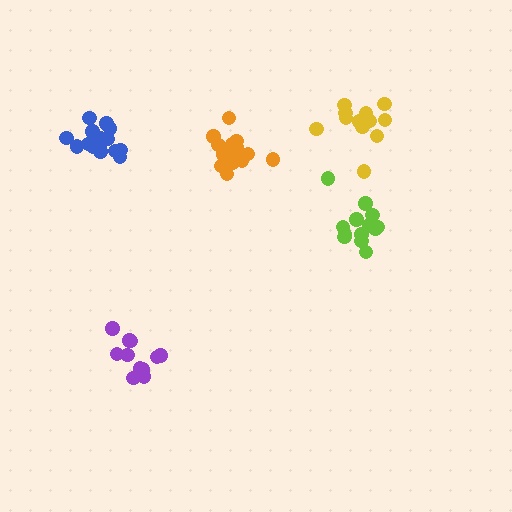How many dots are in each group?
Group 1: 11 dots, Group 2: 15 dots, Group 3: 13 dots, Group 4: 13 dots, Group 5: 15 dots (67 total).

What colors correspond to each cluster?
The clusters are colored: purple, orange, yellow, lime, blue.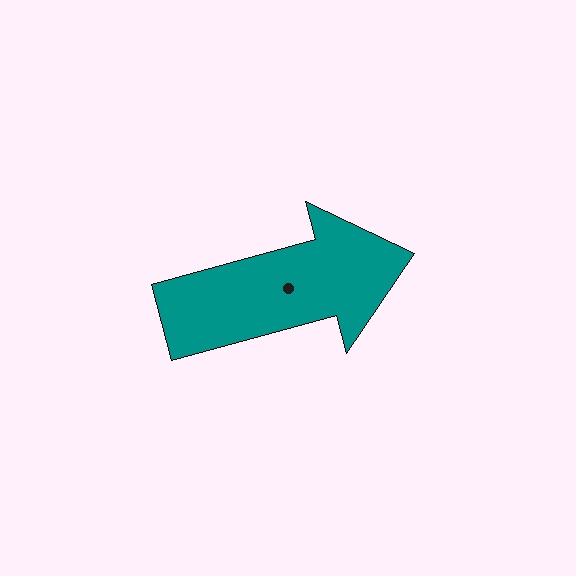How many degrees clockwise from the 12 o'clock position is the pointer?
Approximately 75 degrees.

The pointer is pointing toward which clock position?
Roughly 2 o'clock.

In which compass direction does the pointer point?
East.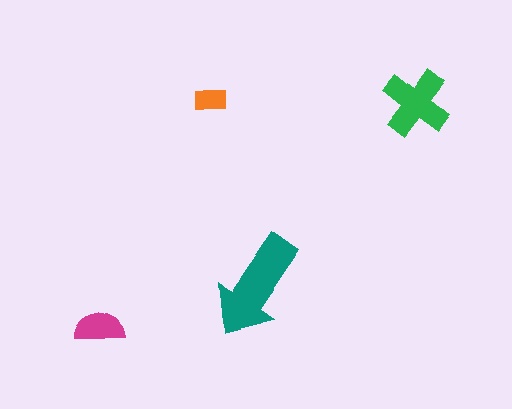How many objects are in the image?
There are 4 objects in the image.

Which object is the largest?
The teal arrow.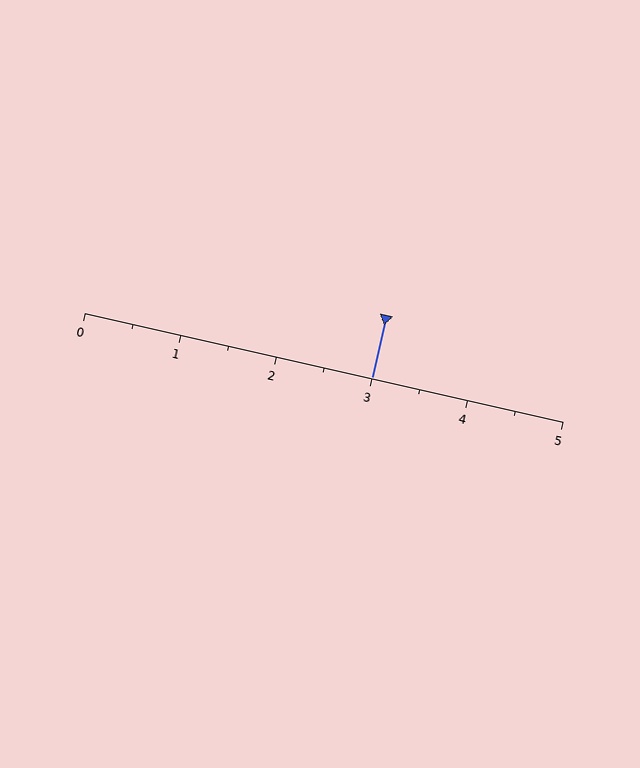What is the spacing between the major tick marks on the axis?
The major ticks are spaced 1 apart.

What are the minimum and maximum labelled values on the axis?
The axis runs from 0 to 5.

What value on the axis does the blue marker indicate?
The marker indicates approximately 3.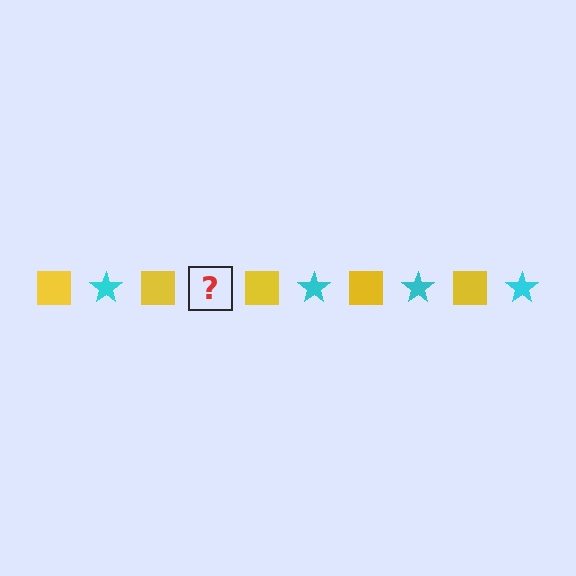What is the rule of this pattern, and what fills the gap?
The rule is that the pattern alternates between yellow square and cyan star. The gap should be filled with a cyan star.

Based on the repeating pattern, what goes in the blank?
The blank should be a cyan star.